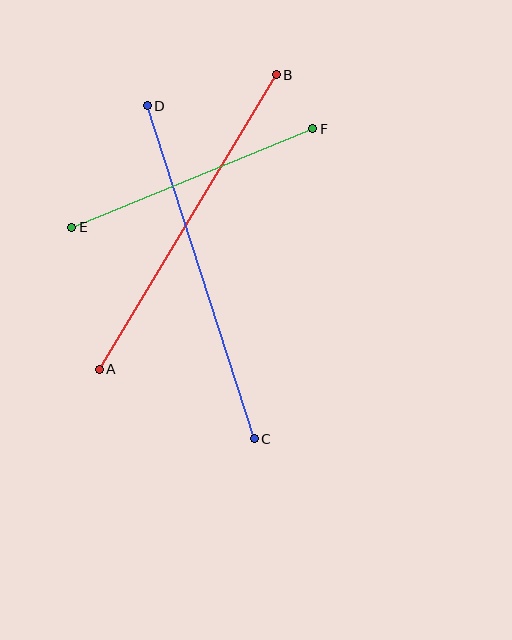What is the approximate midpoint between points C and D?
The midpoint is at approximately (201, 272) pixels.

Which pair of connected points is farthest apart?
Points C and D are farthest apart.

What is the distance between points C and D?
The distance is approximately 350 pixels.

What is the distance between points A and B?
The distance is approximately 343 pixels.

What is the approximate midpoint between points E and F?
The midpoint is at approximately (192, 178) pixels.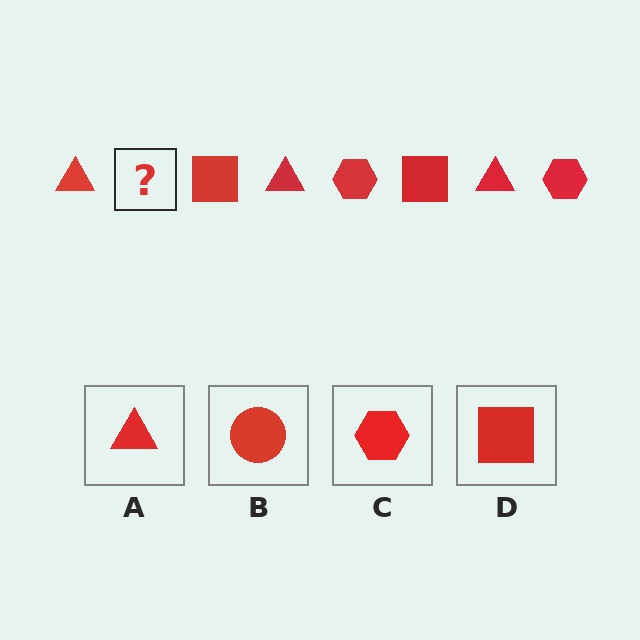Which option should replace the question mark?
Option C.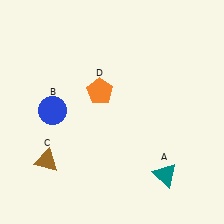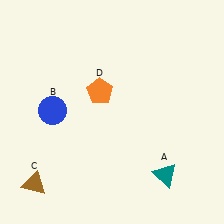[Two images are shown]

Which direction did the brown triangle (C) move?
The brown triangle (C) moved down.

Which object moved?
The brown triangle (C) moved down.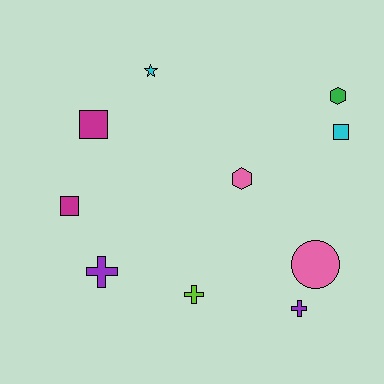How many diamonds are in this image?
There are no diamonds.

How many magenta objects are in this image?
There are 2 magenta objects.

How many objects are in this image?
There are 10 objects.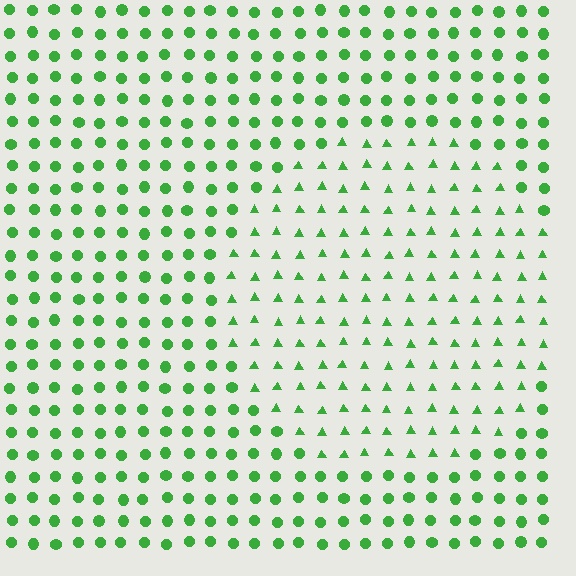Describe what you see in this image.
The image is filled with small green elements arranged in a uniform grid. A circle-shaped region contains triangles, while the surrounding area contains circles. The boundary is defined purely by the change in element shape.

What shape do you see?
I see a circle.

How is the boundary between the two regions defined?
The boundary is defined by a change in element shape: triangles inside vs. circles outside. All elements share the same color and spacing.